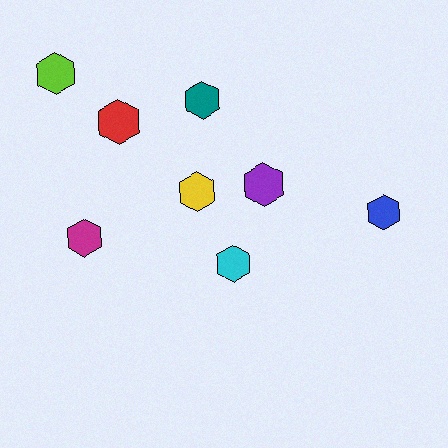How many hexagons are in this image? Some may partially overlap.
There are 8 hexagons.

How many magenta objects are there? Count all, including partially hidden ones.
There is 1 magenta object.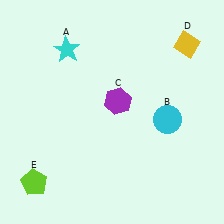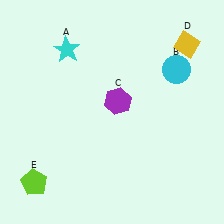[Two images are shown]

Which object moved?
The cyan circle (B) moved up.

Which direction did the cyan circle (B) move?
The cyan circle (B) moved up.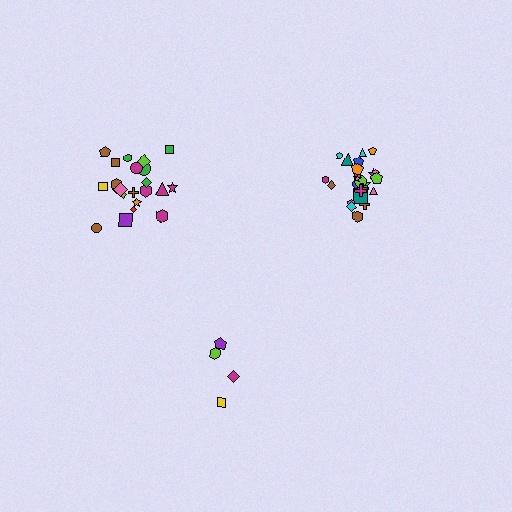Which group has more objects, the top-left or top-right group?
The top-right group.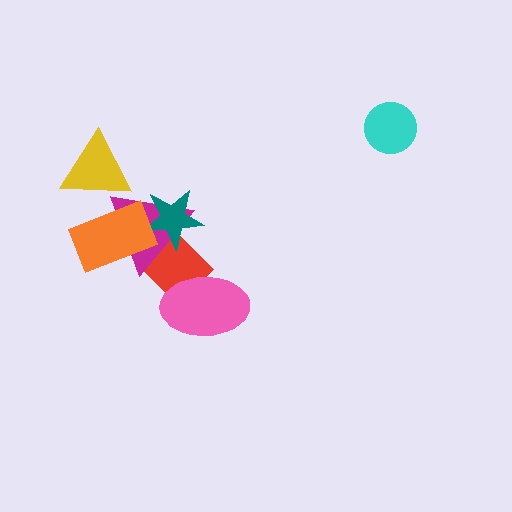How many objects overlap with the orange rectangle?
3 objects overlap with the orange rectangle.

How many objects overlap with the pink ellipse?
1 object overlaps with the pink ellipse.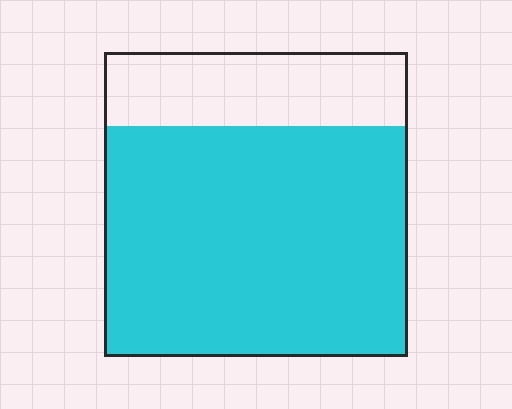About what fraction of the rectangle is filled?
About three quarters (3/4).